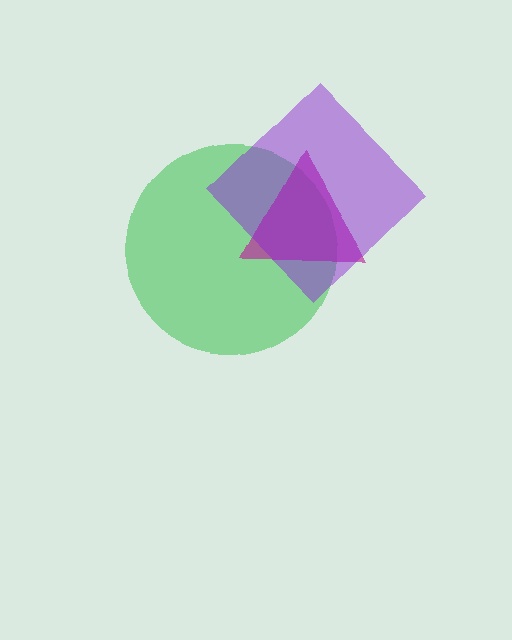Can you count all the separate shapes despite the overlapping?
Yes, there are 3 separate shapes.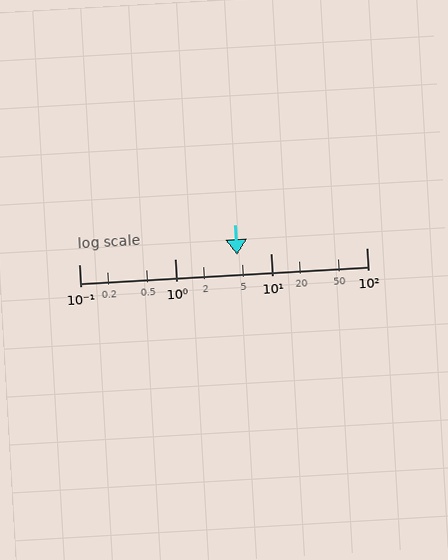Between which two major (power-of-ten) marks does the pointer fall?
The pointer is between 1 and 10.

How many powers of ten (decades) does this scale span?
The scale spans 3 decades, from 0.1 to 100.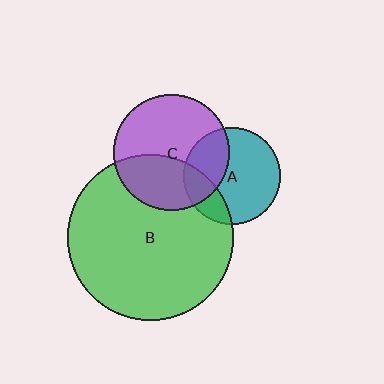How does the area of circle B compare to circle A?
Approximately 2.9 times.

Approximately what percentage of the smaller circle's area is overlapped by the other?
Approximately 40%.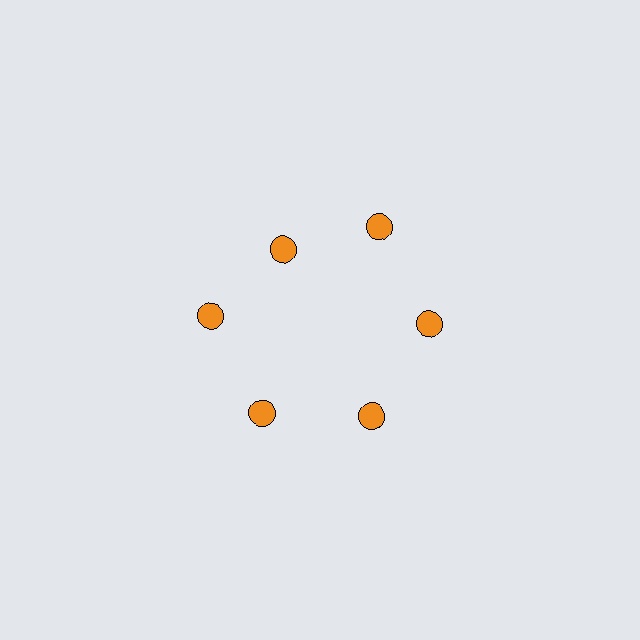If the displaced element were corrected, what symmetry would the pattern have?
It would have 6-fold rotational symmetry — the pattern would map onto itself every 60 degrees.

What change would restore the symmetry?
The symmetry would be restored by moving it outward, back onto the ring so that all 6 circles sit at equal angles and equal distance from the center.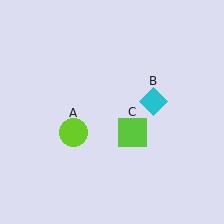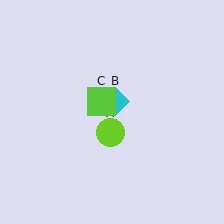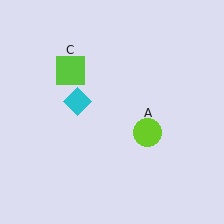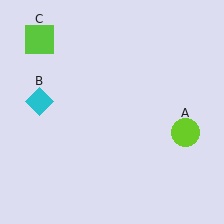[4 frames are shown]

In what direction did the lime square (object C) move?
The lime square (object C) moved up and to the left.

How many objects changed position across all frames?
3 objects changed position: lime circle (object A), cyan diamond (object B), lime square (object C).